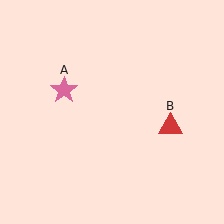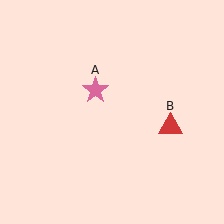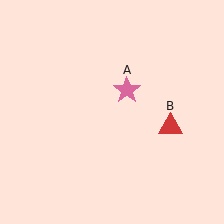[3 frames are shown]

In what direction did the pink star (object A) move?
The pink star (object A) moved right.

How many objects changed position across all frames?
1 object changed position: pink star (object A).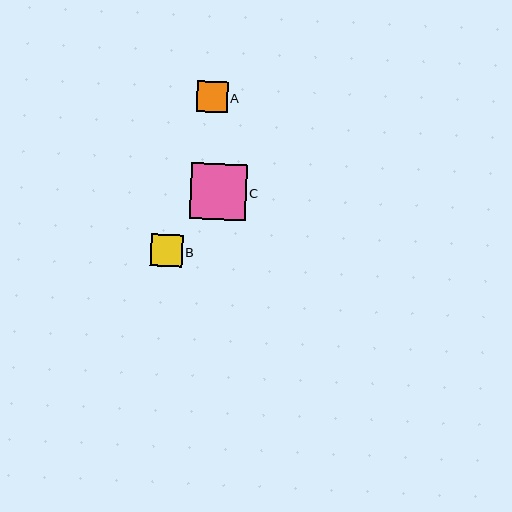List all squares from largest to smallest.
From largest to smallest: C, B, A.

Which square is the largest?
Square C is the largest with a size of approximately 56 pixels.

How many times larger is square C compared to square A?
Square C is approximately 1.8 times the size of square A.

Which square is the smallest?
Square A is the smallest with a size of approximately 31 pixels.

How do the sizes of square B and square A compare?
Square B and square A are approximately the same size.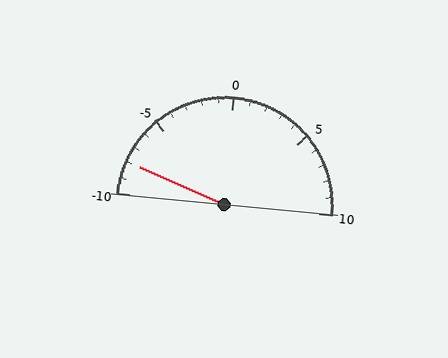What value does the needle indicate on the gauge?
The needle indicates approximately -8.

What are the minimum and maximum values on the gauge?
The gauge ranges from -10 to 10.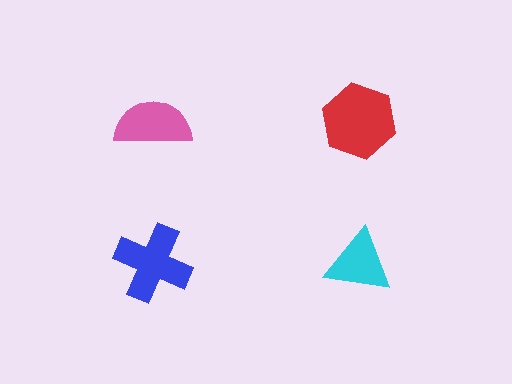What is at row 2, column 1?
A blue cross.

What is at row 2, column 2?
A cyan triangle.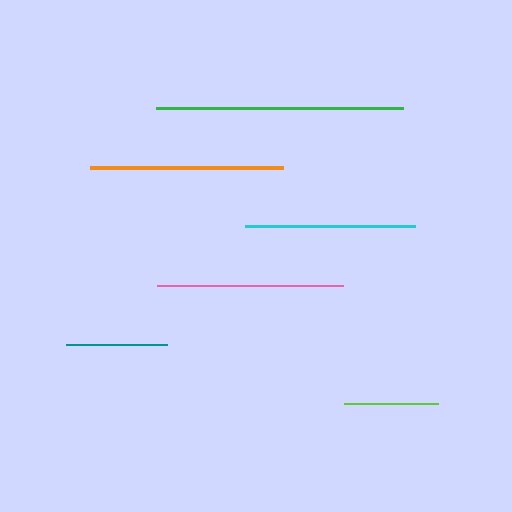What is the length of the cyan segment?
The cyan segment is approximately 171 pixels long.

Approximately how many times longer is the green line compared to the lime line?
The green line is approximately 2.6 times the length of the lime line.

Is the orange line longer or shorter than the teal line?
The orange line is longer than the teal line.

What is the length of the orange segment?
The orange segment is approximately 193 pixels long.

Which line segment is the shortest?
The lime line is the shortest at approximately 94 pixels.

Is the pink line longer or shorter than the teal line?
The pink line is longer than the teal line.